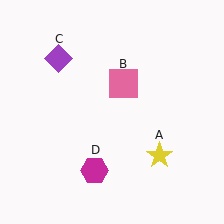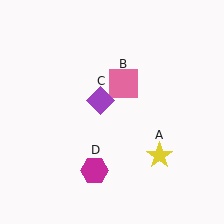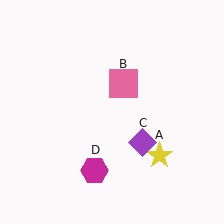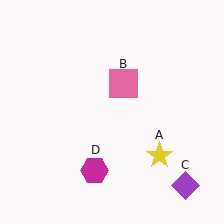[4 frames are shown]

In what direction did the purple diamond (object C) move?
The purple diamond (object C) moved down and to the right.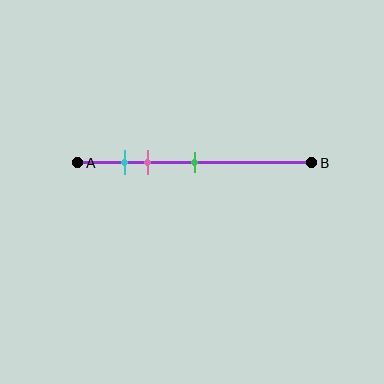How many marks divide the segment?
There are 3 marks dividing the segment.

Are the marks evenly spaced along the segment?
No, the marks are not evenly spaced.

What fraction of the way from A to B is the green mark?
The green mark is approximately 50% (0.5) of the way from A to B.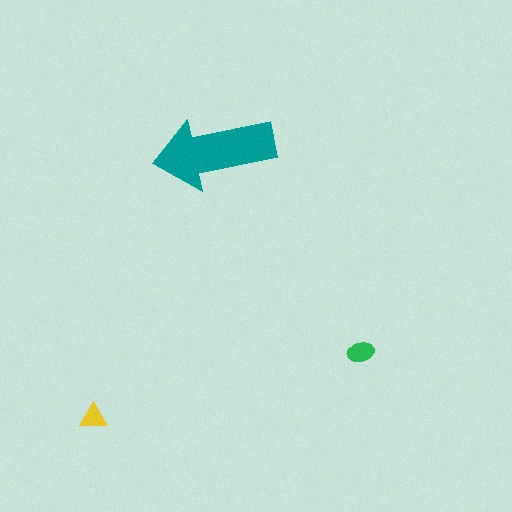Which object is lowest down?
The yellow triangle is bottommost.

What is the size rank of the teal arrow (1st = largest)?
1st.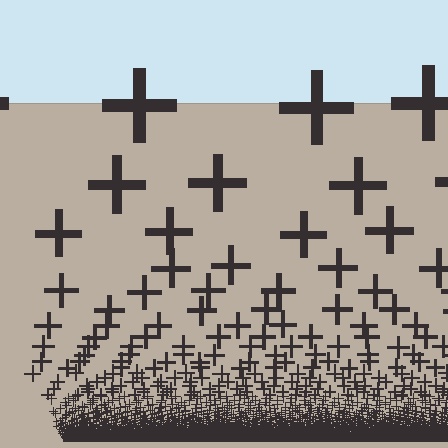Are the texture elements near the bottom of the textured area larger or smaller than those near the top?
Smaller. The gradient is inverted — elements near the bottom are smaller and denser.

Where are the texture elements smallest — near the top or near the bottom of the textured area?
Near the bottom.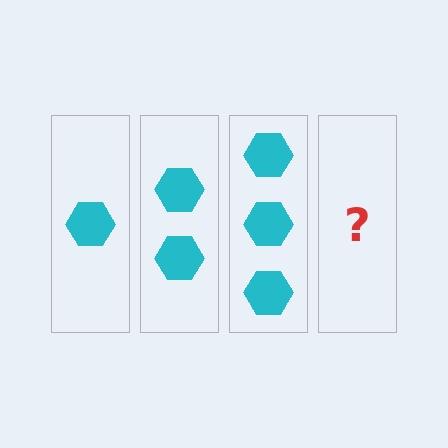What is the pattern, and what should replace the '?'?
The pattern is that each step adds one more hexagon. The '?' should be 4 hexagons.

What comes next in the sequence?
The next element should be 4 hexagons.